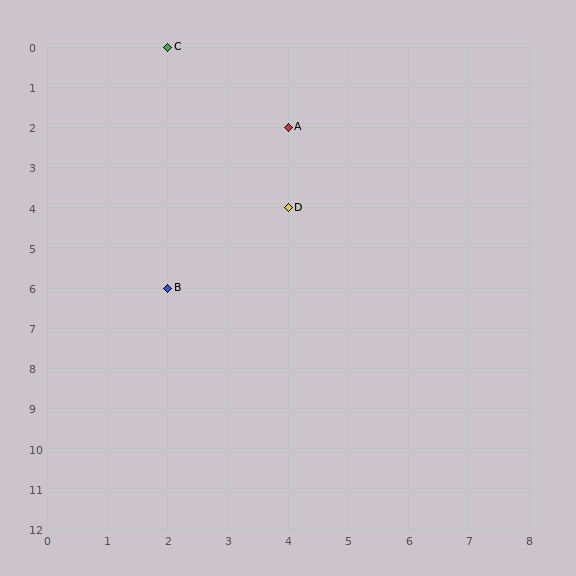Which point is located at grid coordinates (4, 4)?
Point D is at (4, 4).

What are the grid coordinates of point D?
Point D is at grid coordinates (4, 4).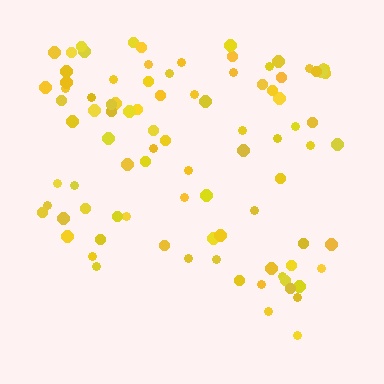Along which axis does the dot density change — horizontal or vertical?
Vertical.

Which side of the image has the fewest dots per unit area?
The bottom.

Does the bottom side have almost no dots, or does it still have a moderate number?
Still a moderate number, just noticeably fewer than the top.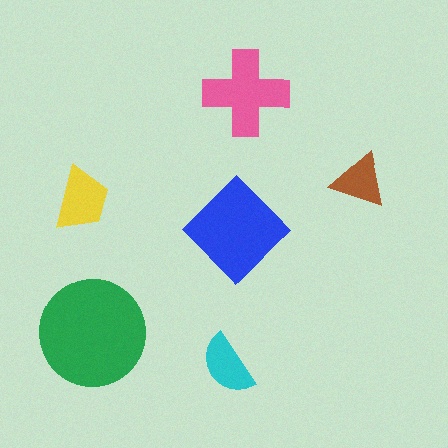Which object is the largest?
The green circle.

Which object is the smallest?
The brown triangle.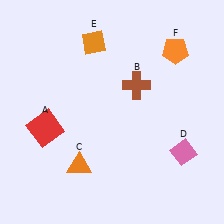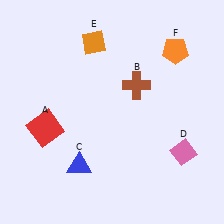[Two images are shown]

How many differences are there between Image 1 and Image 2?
There is 1 difference between the two images.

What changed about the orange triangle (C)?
In Image 1, C is orange. In Image 2, it changed to blue.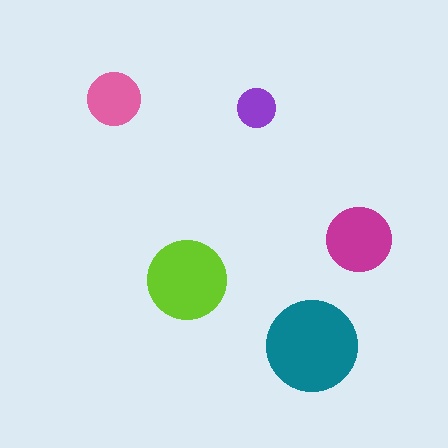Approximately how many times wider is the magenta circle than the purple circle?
About 1.5 times wider.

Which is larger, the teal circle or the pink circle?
The teal one.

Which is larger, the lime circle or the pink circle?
The lime one.